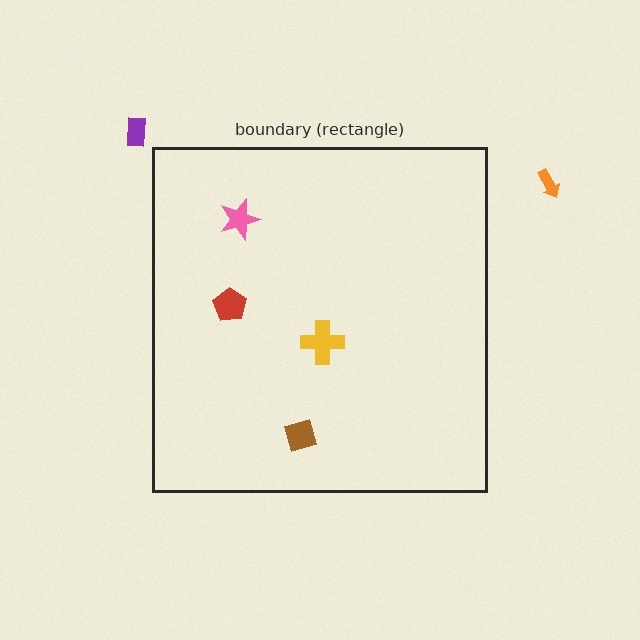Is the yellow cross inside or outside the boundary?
Inside.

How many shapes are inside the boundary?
4 inside, 2 outside.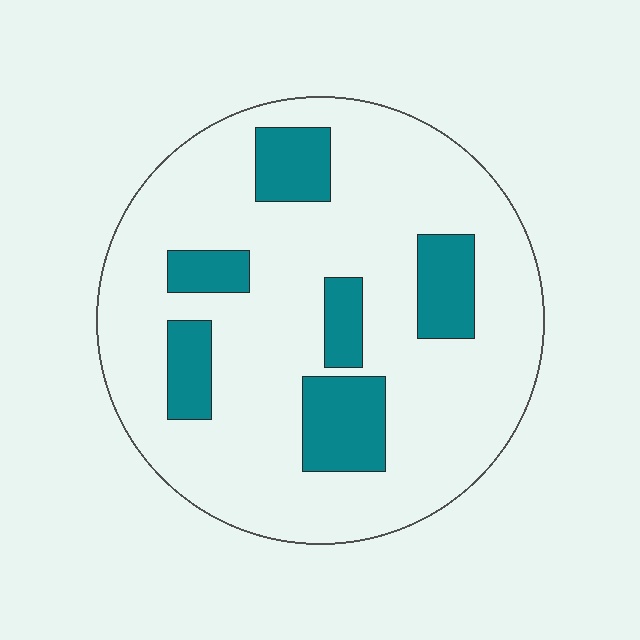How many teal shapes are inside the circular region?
6.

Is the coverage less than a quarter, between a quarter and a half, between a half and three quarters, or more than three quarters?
Less than a quarter.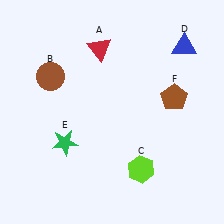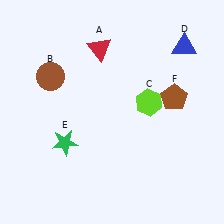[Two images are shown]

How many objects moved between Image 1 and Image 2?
1 object moved between the two images.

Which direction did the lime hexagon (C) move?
The lime hexagon (C) moved up.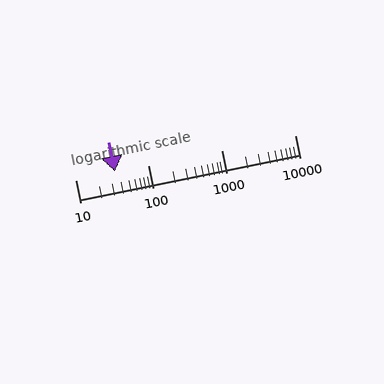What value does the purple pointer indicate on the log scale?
The pointer indicates approximately 35.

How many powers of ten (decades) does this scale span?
The scale spans 3 decades, from 10 to 10000.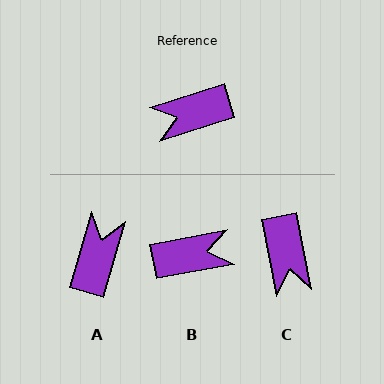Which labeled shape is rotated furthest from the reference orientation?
B, about 173 degrees away.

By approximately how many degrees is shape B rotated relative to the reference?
Approximately 173 degrees counter-clockwise.